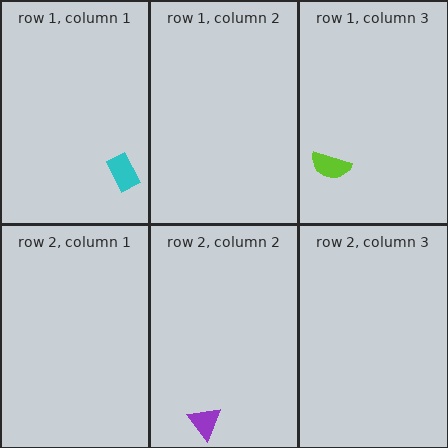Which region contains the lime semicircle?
The row 1, column 3 region.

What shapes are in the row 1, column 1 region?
The cyan rectangle.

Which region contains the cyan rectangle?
The row 1, column 1 region.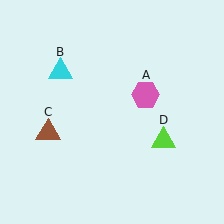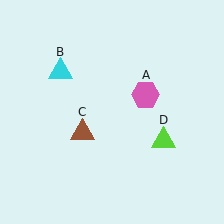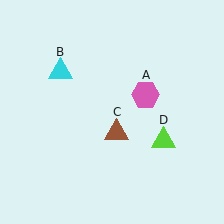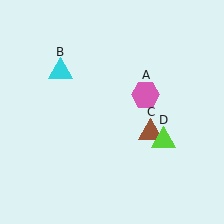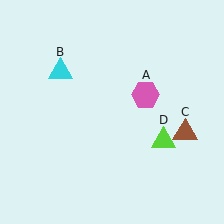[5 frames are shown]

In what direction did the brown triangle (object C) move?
The brown triangle (object C) moved right.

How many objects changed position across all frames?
1 object changed position: brown triangle (object C).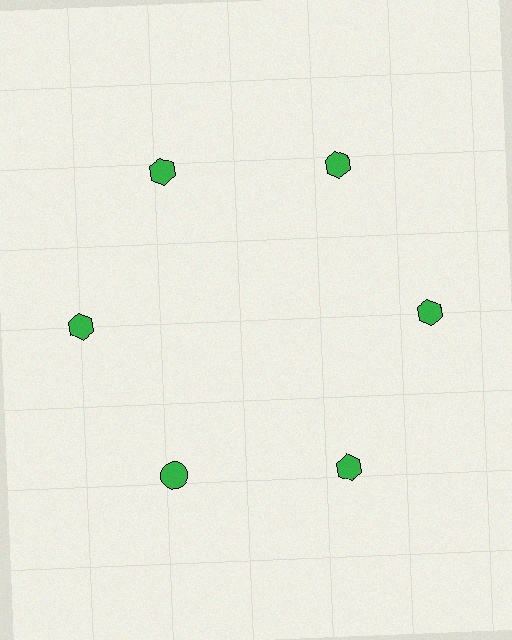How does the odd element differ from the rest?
It has a different shape: circle instead of hexagon.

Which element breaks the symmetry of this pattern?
The green circle at roughly the 7 o'clock position breaks the symmetry. All other shapes are green hexagons.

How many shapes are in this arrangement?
There are 6 shapes arranged in a ring pattern.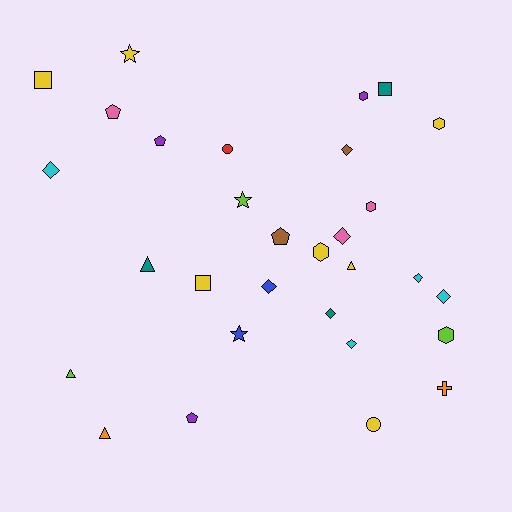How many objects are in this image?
There are 30 objects.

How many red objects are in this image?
There is 1 red object.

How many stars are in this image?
There are 3 stars.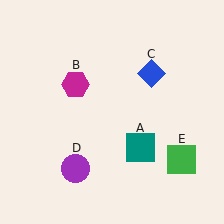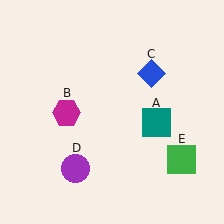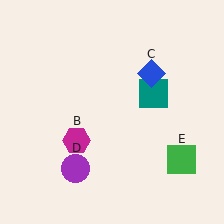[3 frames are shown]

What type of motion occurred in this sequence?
The teal square (object A), magenta hexagon (object B) rotated counterclockwise around the center of the scene.